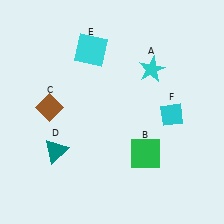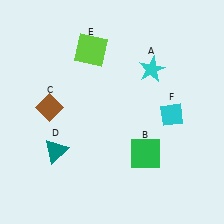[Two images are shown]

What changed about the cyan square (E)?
In Image 1, E is cyan. In Image 2, it changed to lime.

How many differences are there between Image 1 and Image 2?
There is 1 difference between the two images.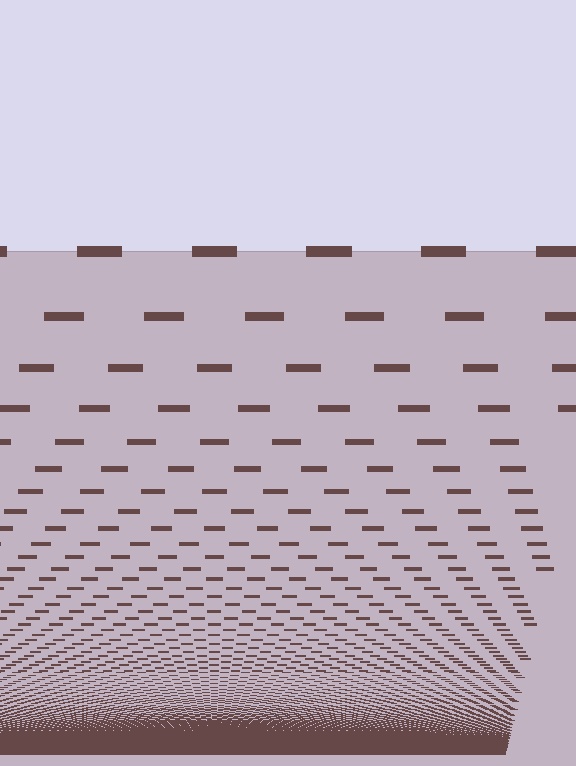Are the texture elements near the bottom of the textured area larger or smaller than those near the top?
Smaller. The gradient is inverted — elements near the bottom are smaller and denser.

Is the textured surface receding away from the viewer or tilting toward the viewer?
The surface appears to tilt toward the viewer. Texture elements get larger and sparser toward the top.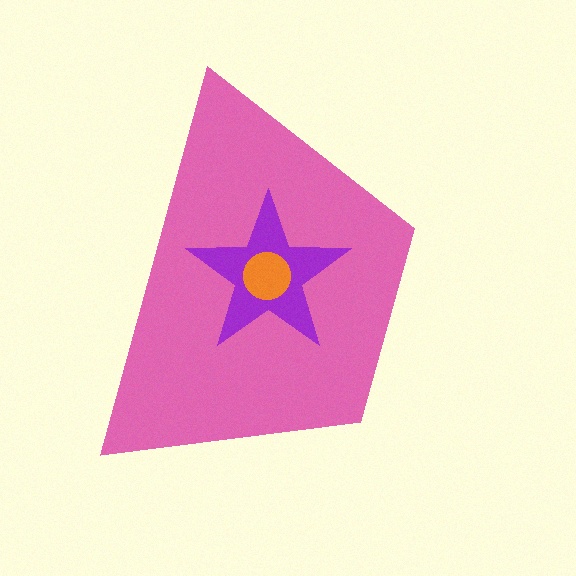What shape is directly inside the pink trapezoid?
The purple star.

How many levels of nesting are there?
3.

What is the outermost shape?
The pink trapezoid.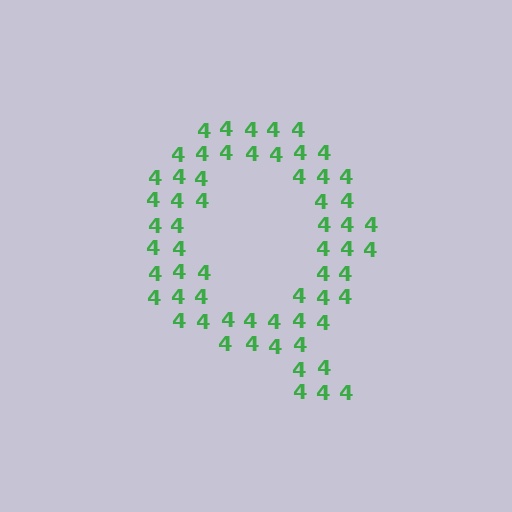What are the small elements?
The small elements are digit 4's.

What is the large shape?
The large shape is the letter Q.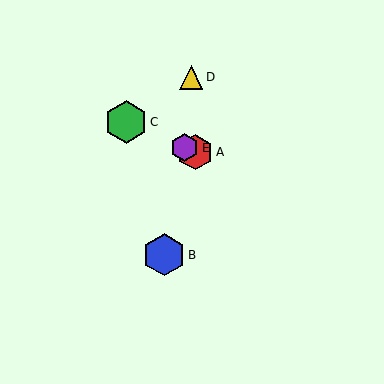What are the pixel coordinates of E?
Object E is at (185, 148).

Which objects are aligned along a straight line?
Objects A, C, E are aligned along a straight line.